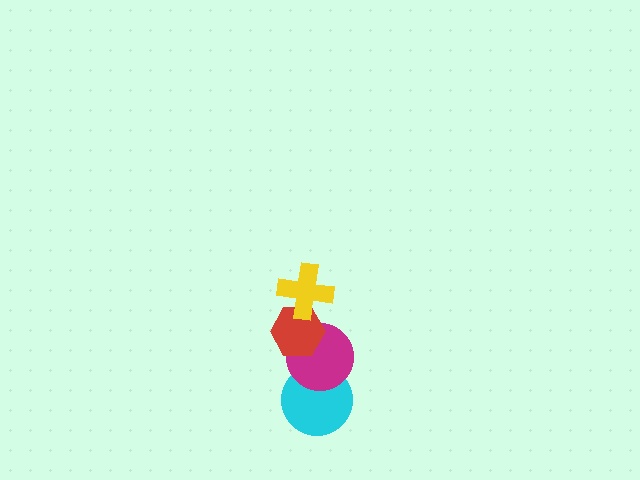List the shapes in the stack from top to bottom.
From top to bottom: the yellow cross, the red hexagon, the magenta circle, the cyan circle.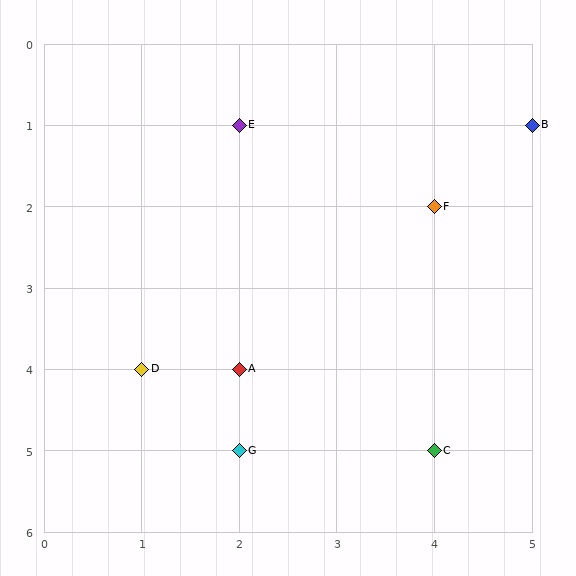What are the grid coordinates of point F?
Point F is at grid coordinates (4, 2).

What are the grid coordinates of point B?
Point B is at grid coordinates (5, 1).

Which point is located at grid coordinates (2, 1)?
Point E is at (2, 1).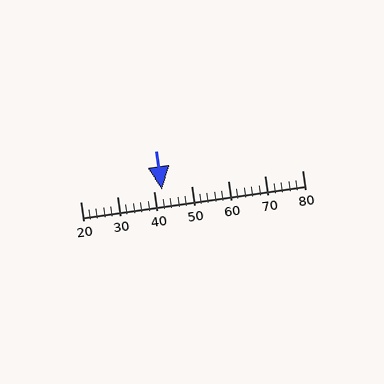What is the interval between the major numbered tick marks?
The major tick marks are spaced 10 units apart.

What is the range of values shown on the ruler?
The ruler shows values from 20 to 80.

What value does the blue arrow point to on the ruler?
The blue arrow points to approximately 42.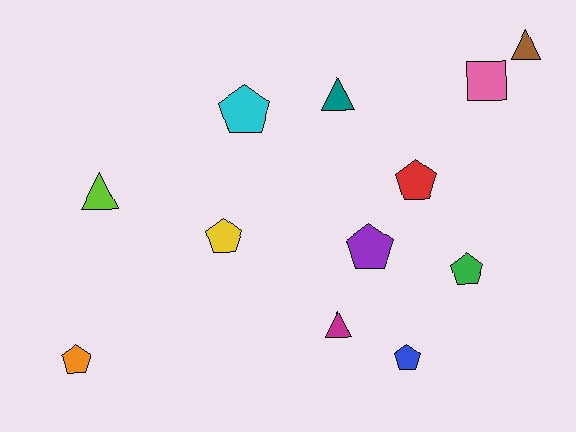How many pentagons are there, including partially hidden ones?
There are 7 pentagons.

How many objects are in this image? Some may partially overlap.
There are 12 objects.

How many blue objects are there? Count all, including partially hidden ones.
There is 1 blue object.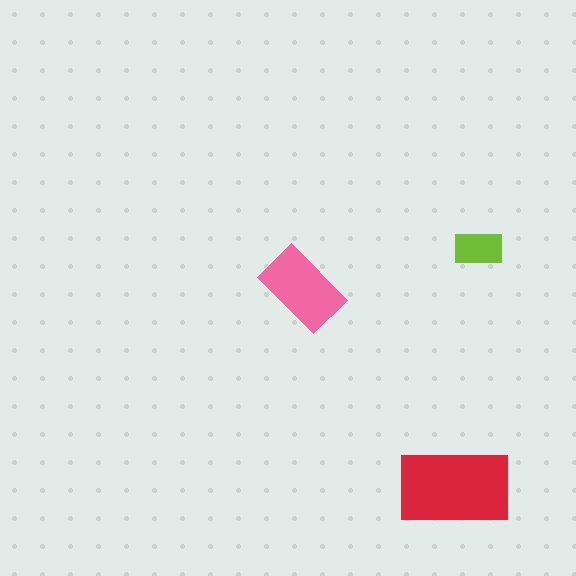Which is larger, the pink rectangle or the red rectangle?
The red one.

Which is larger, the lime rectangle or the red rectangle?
The red one.